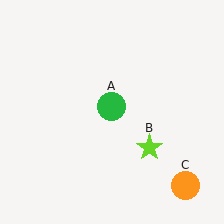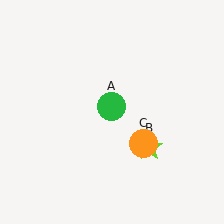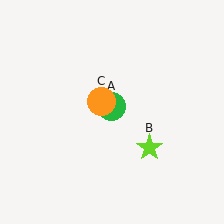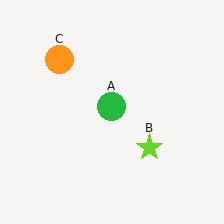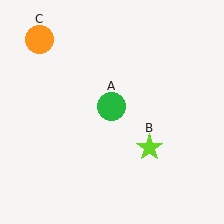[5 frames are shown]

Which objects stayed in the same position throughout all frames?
Green circle (object A) and lime star (object B) remained stationary.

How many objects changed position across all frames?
1 object changed position: orange circle (object C).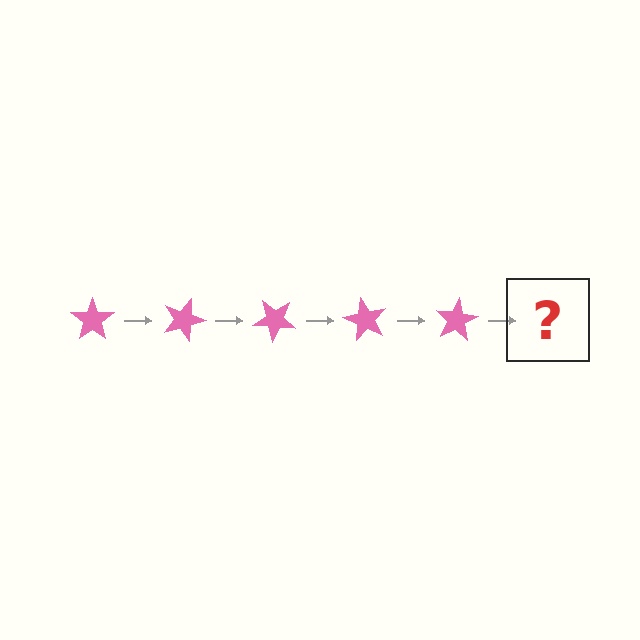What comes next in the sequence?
The next element should be a pink star rotated 100 degrees.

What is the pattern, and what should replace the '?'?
The pattern is that the star rotates 20 degrees each step. The '?' should be a pink star rotated 100 degrees.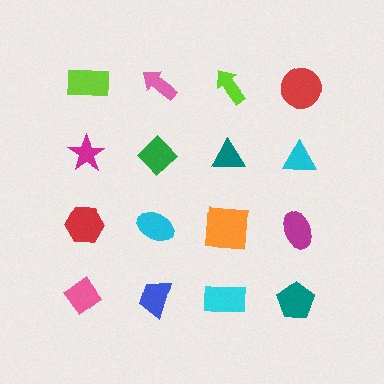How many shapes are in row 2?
4 shapes.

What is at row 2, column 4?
A cyan triangle.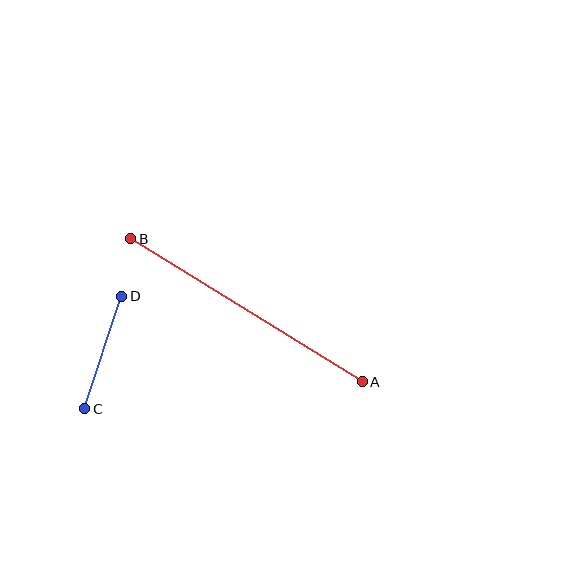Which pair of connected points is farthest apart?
Points A and B are farthest apart.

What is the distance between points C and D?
The distance is approximately 119 pixels.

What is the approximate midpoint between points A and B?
The midpoint is at approximately (247, 310) pixels.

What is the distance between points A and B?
The distance is approximately 272 pixels.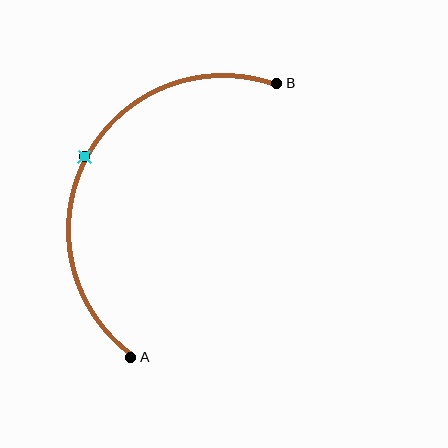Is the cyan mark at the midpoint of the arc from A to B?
Yes. The cyan mark lies on the arc at equal arc-length from both A and B — it is the arc midpoint.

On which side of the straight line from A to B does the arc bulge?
The arc bulges to the left of the straight line connecting A and B.